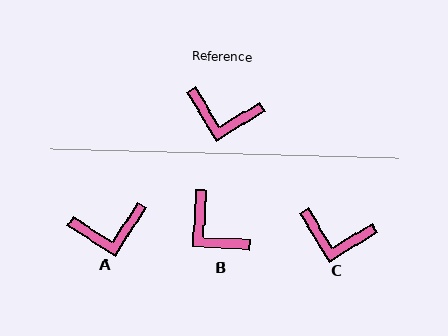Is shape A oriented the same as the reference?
No, it is off by about 26 degrees.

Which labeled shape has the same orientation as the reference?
C.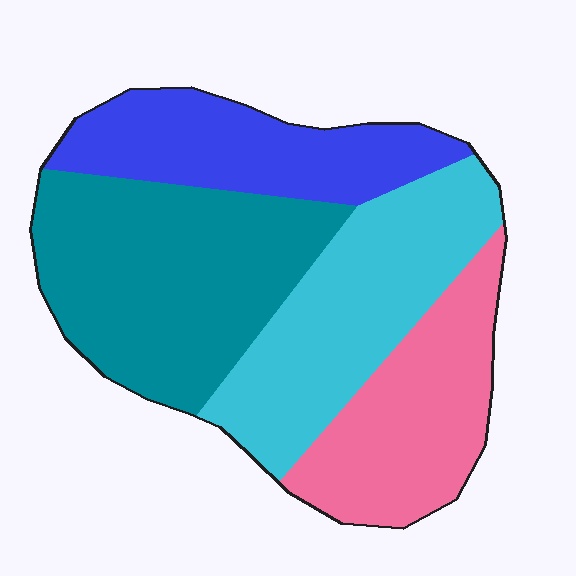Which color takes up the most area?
Teal, at roughly 35%.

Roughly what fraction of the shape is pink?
Pink covers 21% of the shape.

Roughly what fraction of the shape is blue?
Blue covers 20% of the shape.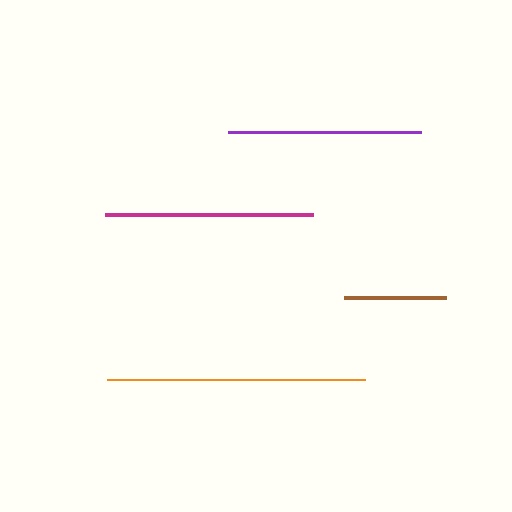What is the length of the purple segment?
The purple segment is approximately 193 pixels long.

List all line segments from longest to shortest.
From longest to shortest: orange, magenta, purple, brown.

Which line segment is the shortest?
The brown line is the shortest at approximately 103 pixels.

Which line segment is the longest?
The orange line is the longest at approximately 258 pixels.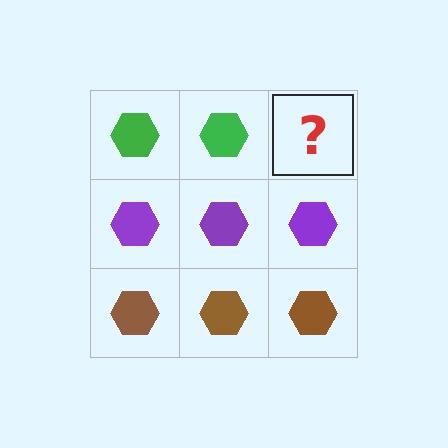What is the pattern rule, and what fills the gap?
The rule is that each row has a consistent color. The gap should be filled with a green hexagon.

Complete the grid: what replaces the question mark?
The question mark should be replaced with a green hexagon.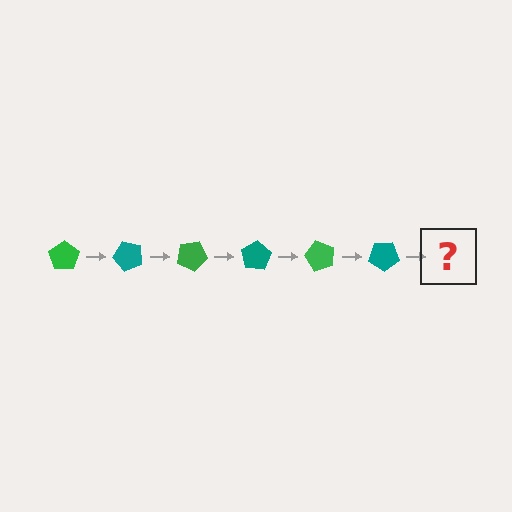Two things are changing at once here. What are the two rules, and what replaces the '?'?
The two rules are that it rotates 50 degrees each step and the color cycles through green and teal. The '?' should be a green pentagon, rotated 300 degrees from the start.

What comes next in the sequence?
The next element should be a green pentagon, rotated 300 degrees from the start.